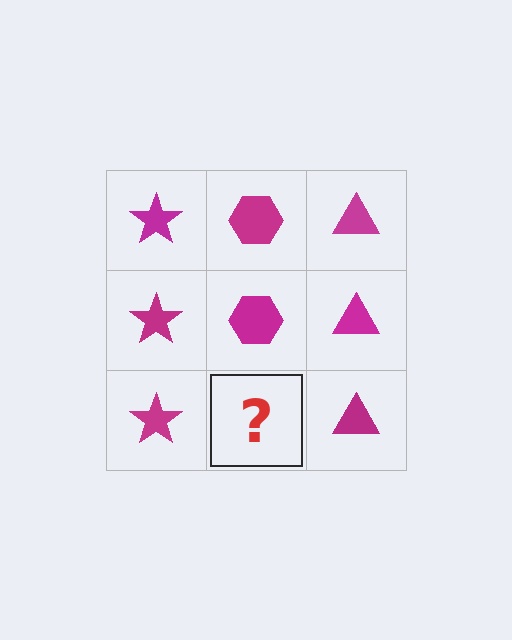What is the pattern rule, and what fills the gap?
The rule is that each column has a consistent shape. The gap should be filled with a magenta hexagon.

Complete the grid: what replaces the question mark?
The question mark should be replaced with a magenta hexagon.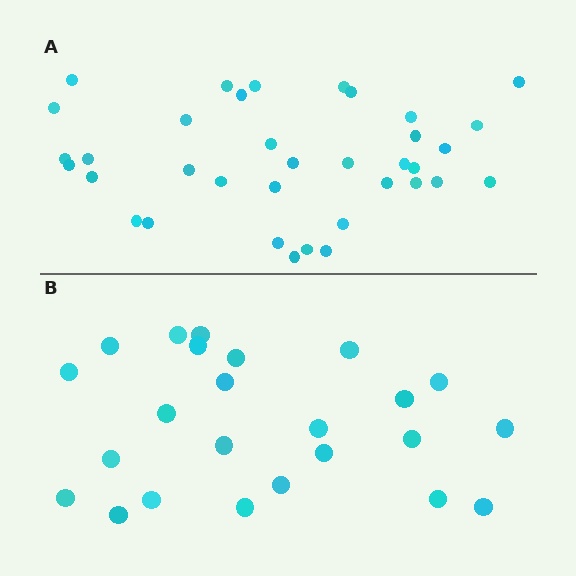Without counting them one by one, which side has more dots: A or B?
Region A (the top region) has more dots.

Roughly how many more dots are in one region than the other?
Region A has roughly 12 or so more dots than region B.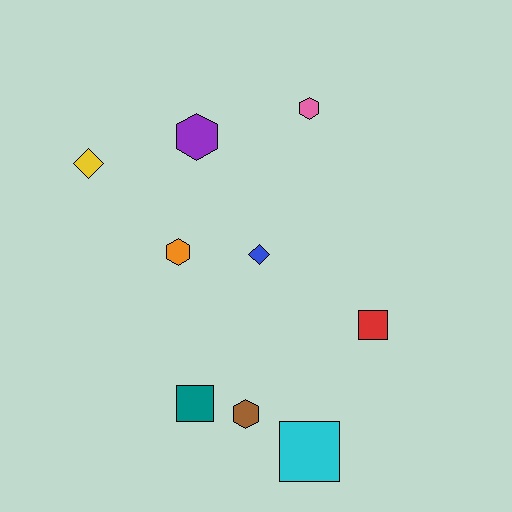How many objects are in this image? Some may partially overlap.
There are 9 objects.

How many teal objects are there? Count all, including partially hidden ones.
There is 1 teal object.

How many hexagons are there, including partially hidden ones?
There are 4 hexagons.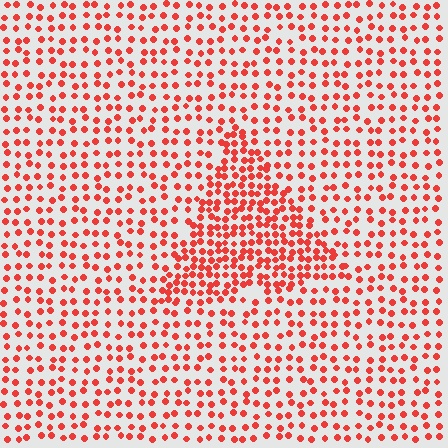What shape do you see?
I see a triangle.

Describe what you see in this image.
The image contains small red elements arranged at two different densities. A triangle-shaped region is visible where the elements are more densely packed than the surrounding area.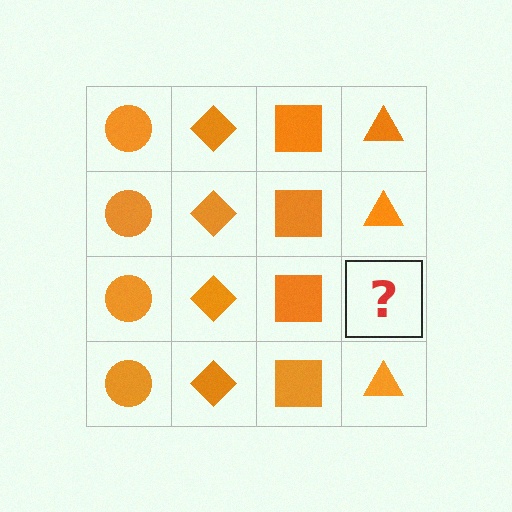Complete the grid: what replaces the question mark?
The question mark should be replaced with an orange triangle.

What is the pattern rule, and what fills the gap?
The rule is that each column has a consistent shape. The gap should be filled with an orange triangle.